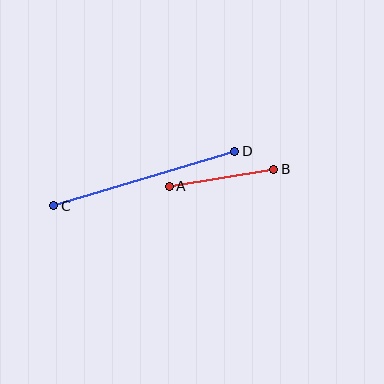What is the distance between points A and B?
The distance is approximately 105 pixels.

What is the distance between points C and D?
The distance is approximately 189 pixels.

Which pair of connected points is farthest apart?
Points C and D are farthest apart.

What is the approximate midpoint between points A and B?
The midpoint is at approximately (221, 178) pixels.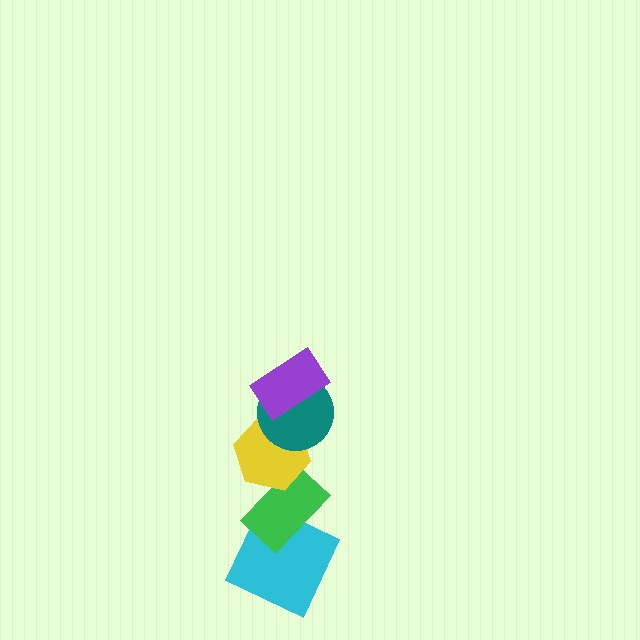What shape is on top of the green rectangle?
The yellow hexagon is on top of the green rectangle.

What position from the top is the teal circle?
The teal circle is 2nd from the top.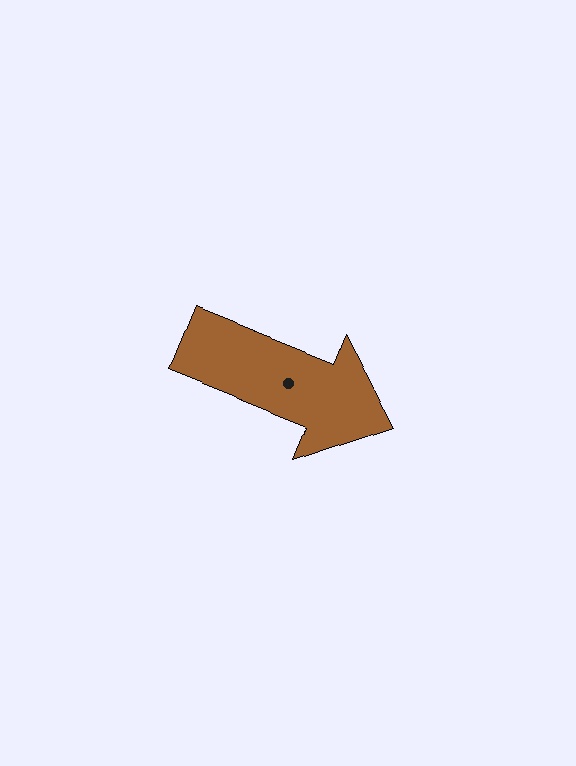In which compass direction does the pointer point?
East.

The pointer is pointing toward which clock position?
Roughly 4 o'clock.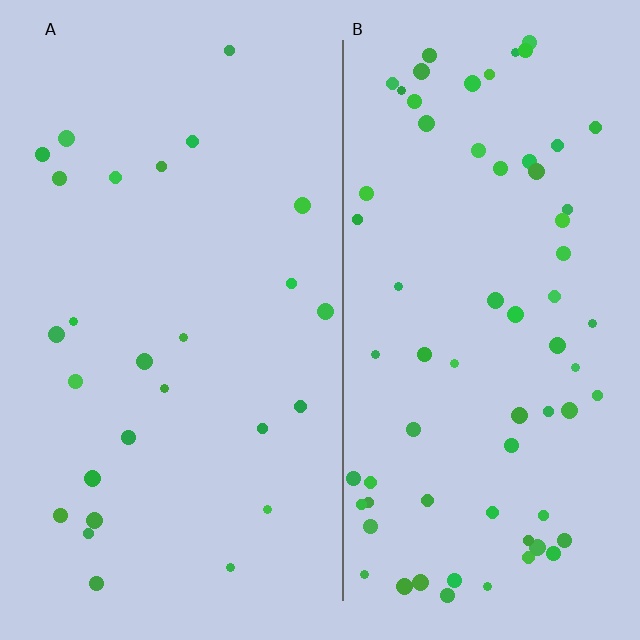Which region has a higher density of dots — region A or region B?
B (the right).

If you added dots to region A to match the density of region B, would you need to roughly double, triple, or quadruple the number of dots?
Approximately triple.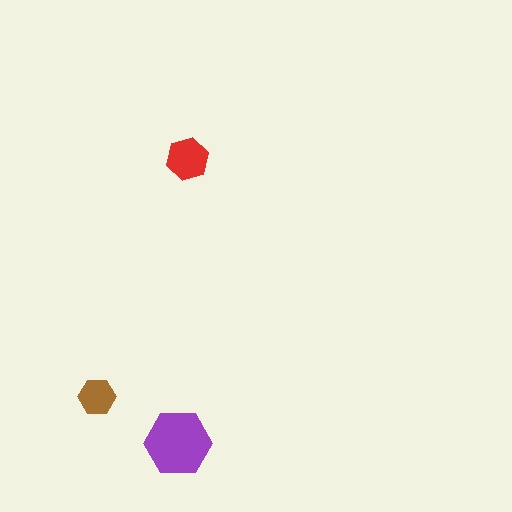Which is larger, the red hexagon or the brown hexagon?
The red one.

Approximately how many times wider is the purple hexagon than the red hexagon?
About 1.5 times wider.